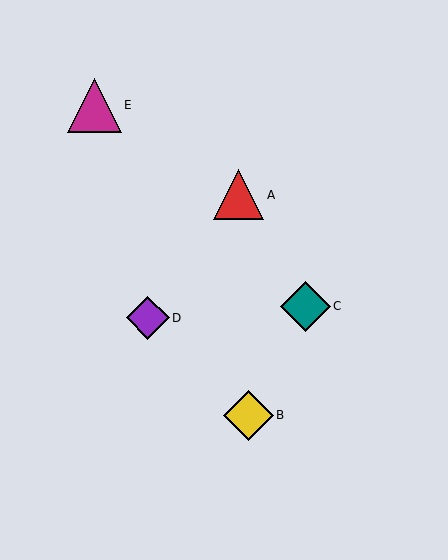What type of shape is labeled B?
Shape B is a yellow diamond.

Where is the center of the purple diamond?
The center of the purple diamond is at (148, 318).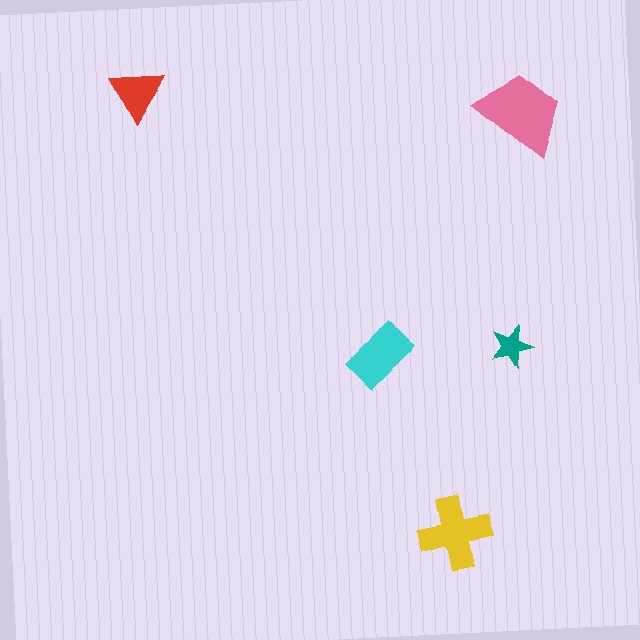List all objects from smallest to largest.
The teal star, the red triangle, the cyan rectangle, the yellow cross, the pink trapezoid.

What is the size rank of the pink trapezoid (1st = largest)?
1st.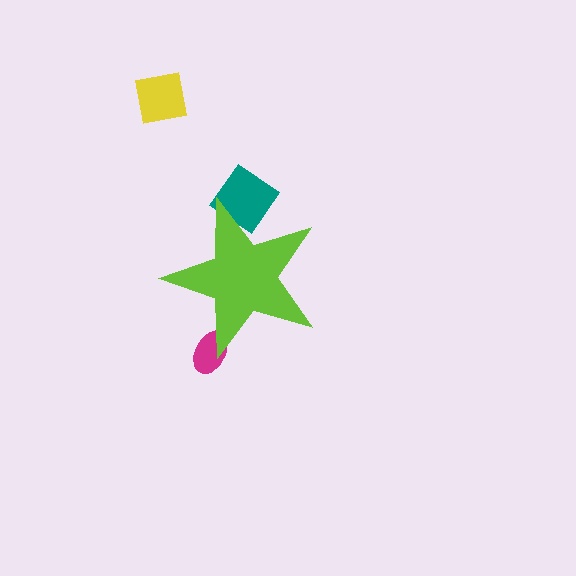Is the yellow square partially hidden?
No, the yellow square is fully visible.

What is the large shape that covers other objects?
A lime star.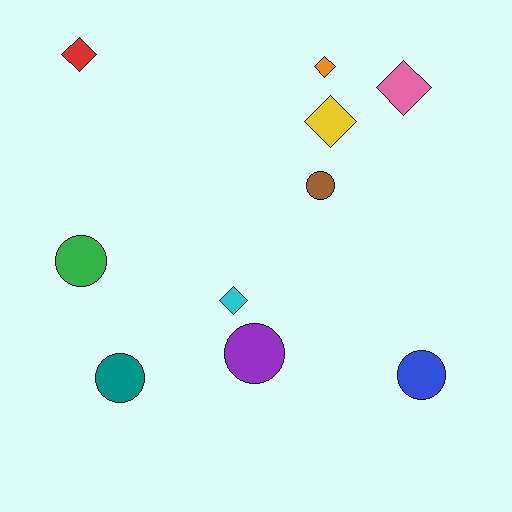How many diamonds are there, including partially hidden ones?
There are 5 diamonds.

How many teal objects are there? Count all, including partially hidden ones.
There is 1 teal object.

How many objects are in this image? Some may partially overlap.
There are 10 objects.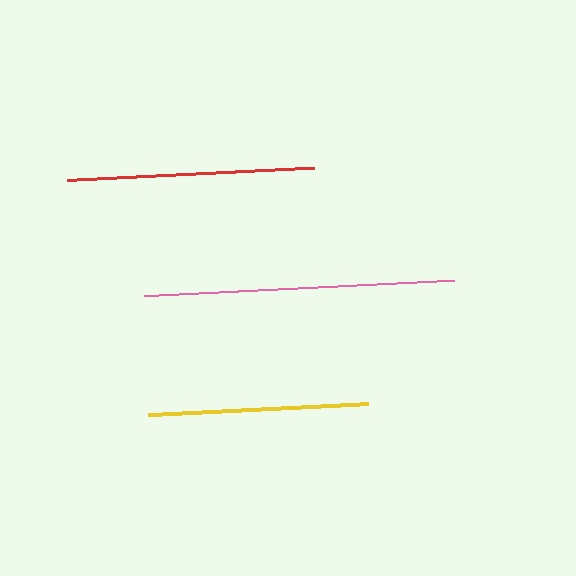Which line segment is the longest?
The pink line is the longest at approximately 310 pixels.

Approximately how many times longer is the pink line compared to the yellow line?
The pink line is approximately 1.4 times the length of the yellow line.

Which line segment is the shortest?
The yellow line is the shortest at approximately 220 pixels.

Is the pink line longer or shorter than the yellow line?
The pink line is longer than the yellow line.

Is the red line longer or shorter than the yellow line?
The red line is longer than the yellow line.